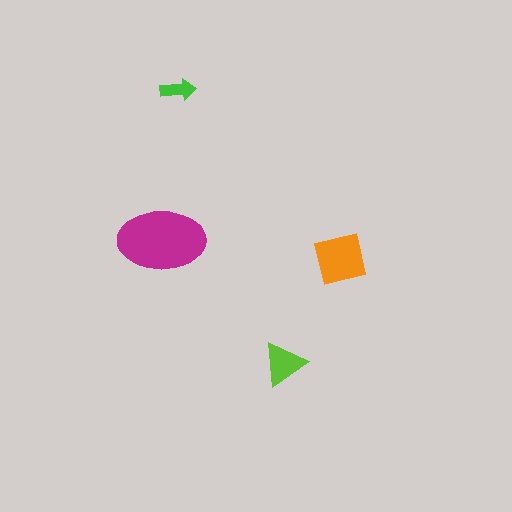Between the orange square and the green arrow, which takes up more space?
The orange square.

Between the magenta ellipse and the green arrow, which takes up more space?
The magenta ellipse.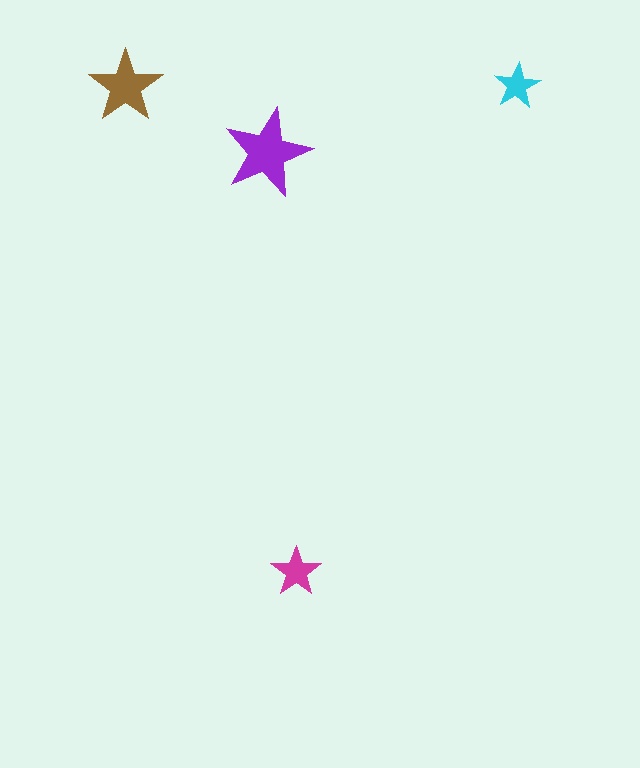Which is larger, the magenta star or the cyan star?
The magenta one.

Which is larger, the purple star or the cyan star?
The purple one.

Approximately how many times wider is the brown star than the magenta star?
About 1.5 times wider.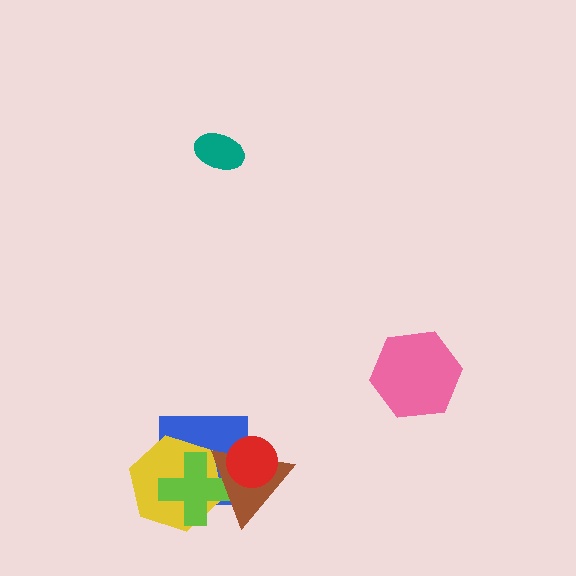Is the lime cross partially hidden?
Yes, it is partially covered by another shape.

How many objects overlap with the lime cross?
3 objects overlap with the lime cross.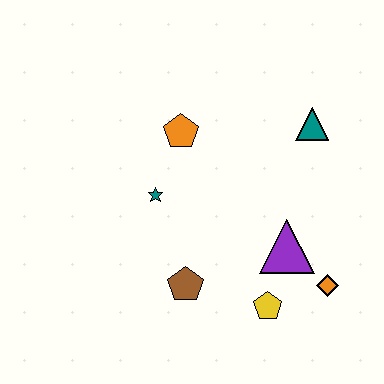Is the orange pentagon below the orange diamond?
No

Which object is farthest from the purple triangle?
The orange pentagon is farthest from the purple triangle.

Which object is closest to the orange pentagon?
The teal star is closest to the orange pentagon.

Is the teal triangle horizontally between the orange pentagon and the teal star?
No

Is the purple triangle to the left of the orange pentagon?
No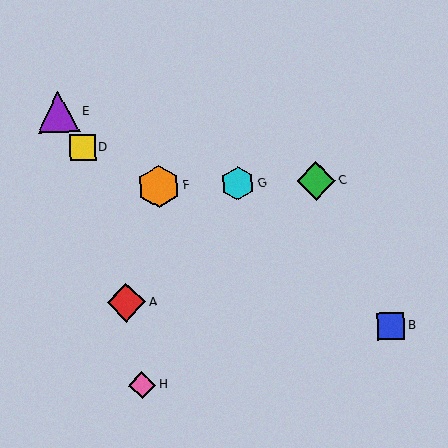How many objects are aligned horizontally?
3 objects (C, F, G) are aligned horizontally.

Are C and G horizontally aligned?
Yes, both are at y≈181.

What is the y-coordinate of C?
Object C is at y≈181.